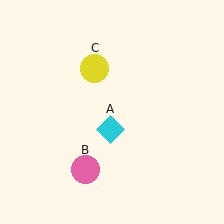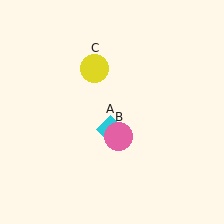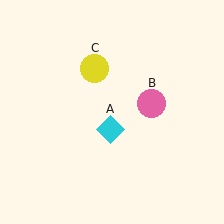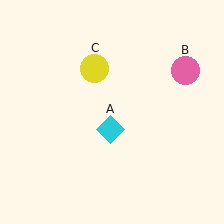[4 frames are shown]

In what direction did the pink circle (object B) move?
The pink circle (object B) moved up and to the right.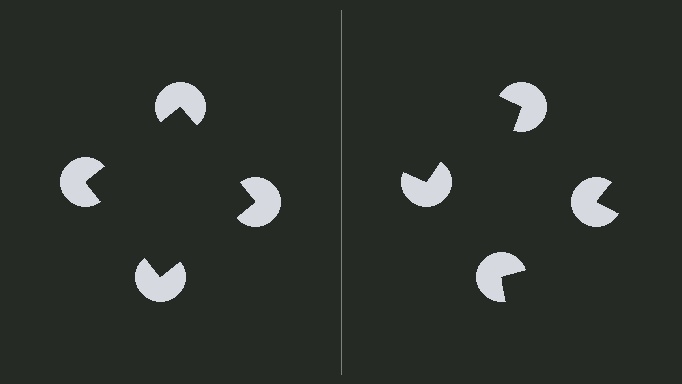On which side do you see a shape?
An illusory square appears on the left side. On the right side the wedge cuts are rotated, so no coherent shape forms.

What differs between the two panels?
The pac-man discs are positioned identically on both sides; only the wedge orientations differ. On the left they align to a square; on the right they are misaligned.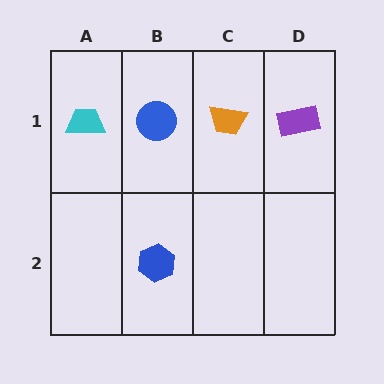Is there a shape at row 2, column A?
No, that cell is empty.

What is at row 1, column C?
An orange trapezoid.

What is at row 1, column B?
A blue circle.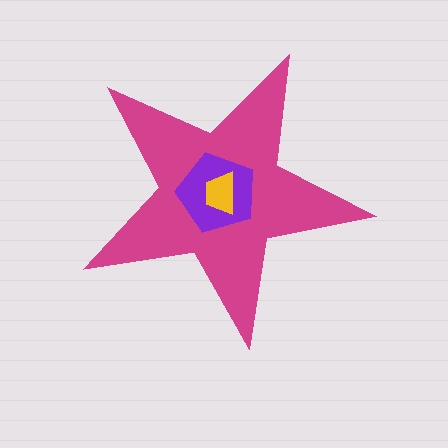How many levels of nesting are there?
3.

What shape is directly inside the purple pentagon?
The yellow trapezoid.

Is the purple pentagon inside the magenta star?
Yes.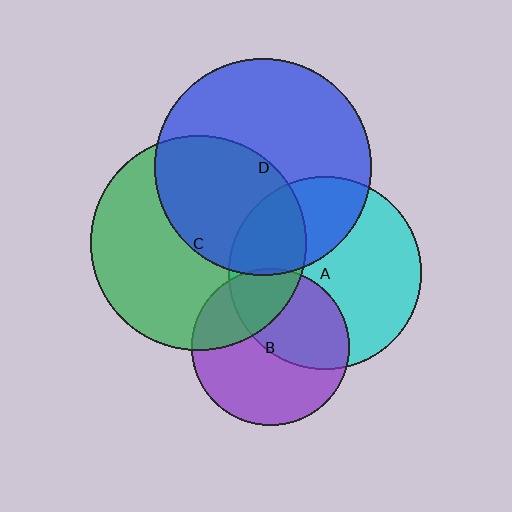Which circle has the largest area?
Circle D (blue).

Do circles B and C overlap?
Yes.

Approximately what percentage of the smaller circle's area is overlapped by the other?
Approximately 30%.